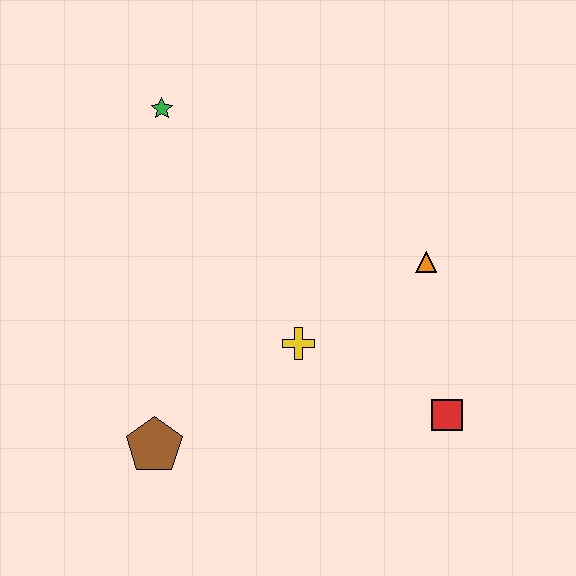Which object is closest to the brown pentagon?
The yellow cross is closest to the brown pentagon.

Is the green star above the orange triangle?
Yes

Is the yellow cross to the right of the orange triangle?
No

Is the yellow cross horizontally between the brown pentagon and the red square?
Yes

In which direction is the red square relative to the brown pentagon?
The red square is to the right of the brown pentagon.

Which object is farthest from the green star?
The red square is farthest from the green star.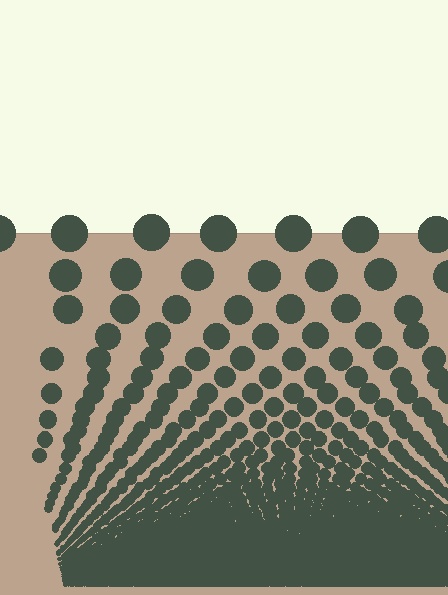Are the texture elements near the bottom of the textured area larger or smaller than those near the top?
Smaller. The gradient is inverted — elements near the bottom are smaller and denser.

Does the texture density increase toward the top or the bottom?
Density increases toward the bottom.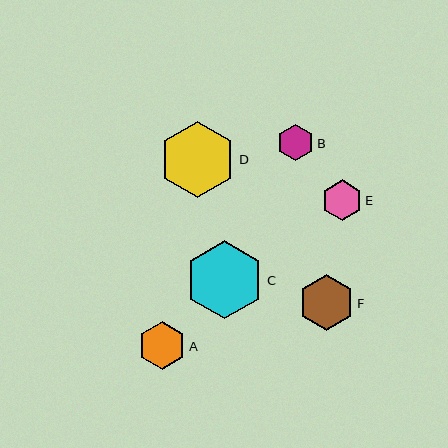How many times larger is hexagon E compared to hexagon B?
Hexagon E is approximately 1.1 times the size of hexagon B.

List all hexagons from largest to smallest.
From largest to smallest: C, D, F, A, E, B.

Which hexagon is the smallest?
Hexagon B is the smallest with a size of approximately 36 pixels.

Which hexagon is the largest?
Hexagon C is the largest with a size of approximately 78 pixels.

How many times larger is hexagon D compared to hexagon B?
Hexagon D is approximately 2.1 times the size of hexagon B.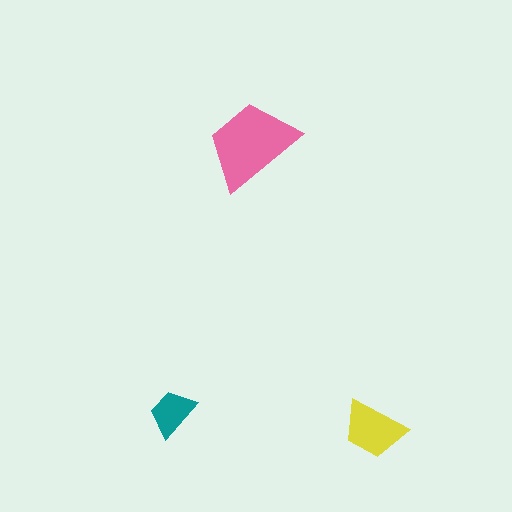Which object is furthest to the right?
The yellow trapezoid is rightmost.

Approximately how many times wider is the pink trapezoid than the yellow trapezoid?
About 1.5 times wider.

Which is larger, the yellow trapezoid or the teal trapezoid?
The yellow one.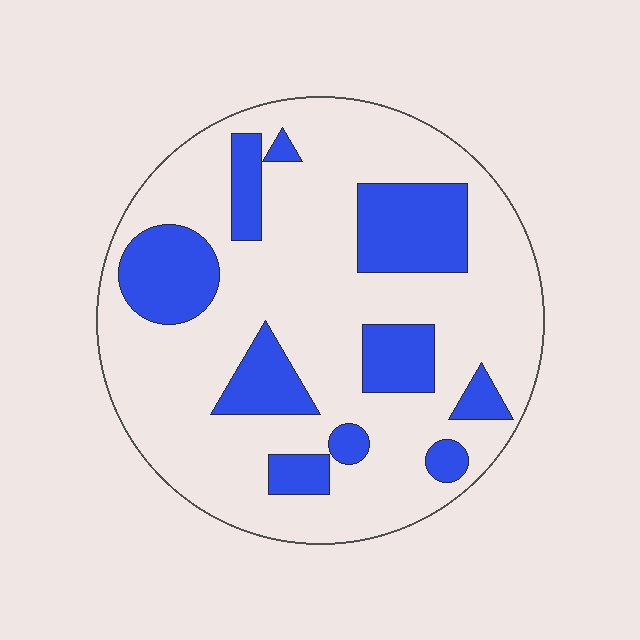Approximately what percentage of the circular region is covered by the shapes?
Approximately 25%.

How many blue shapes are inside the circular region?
10.